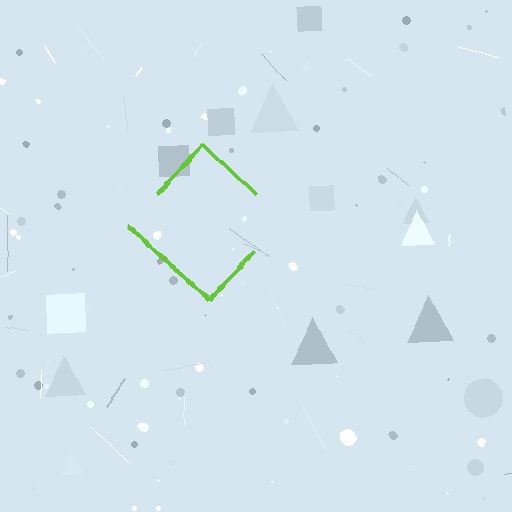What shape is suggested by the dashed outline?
The dashed outline suggests a diamond.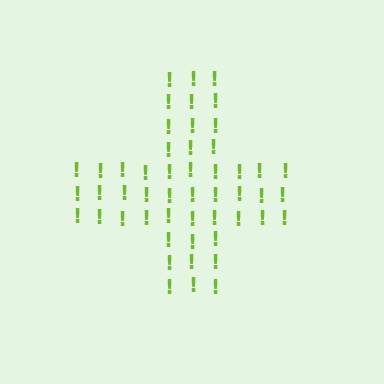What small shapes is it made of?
It is made of small exclamation marks.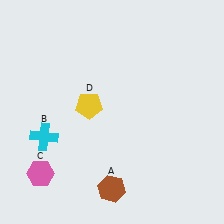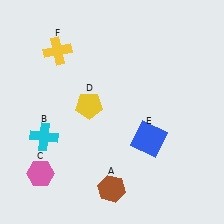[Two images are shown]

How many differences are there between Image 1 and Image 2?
There are 2 differences between the two images.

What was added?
A blue square (E), a yellow cross (F) were added in Image 2.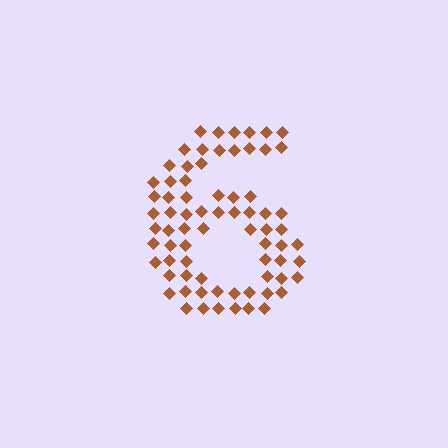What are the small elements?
The small elements are diamonds.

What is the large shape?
The large shape is the digit 6.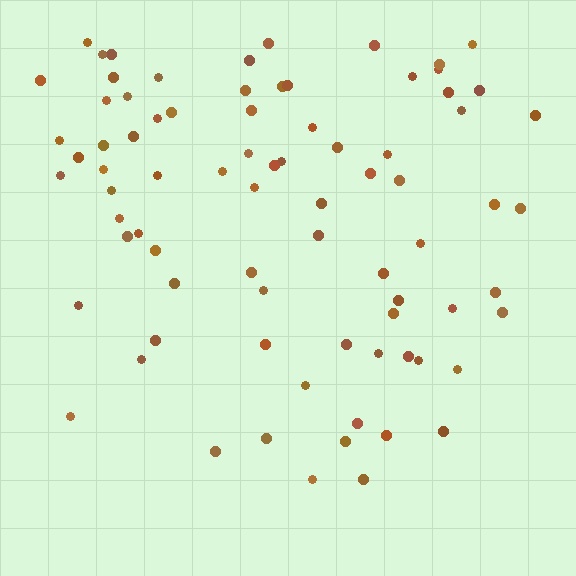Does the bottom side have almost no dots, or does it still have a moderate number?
Still a moderate number, just noticeably fewer than the top.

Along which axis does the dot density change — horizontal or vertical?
Vertical.